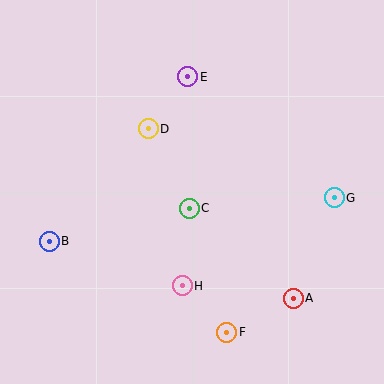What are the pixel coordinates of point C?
Point C is at (189, 208).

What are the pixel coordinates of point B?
Point B is at (49, 241).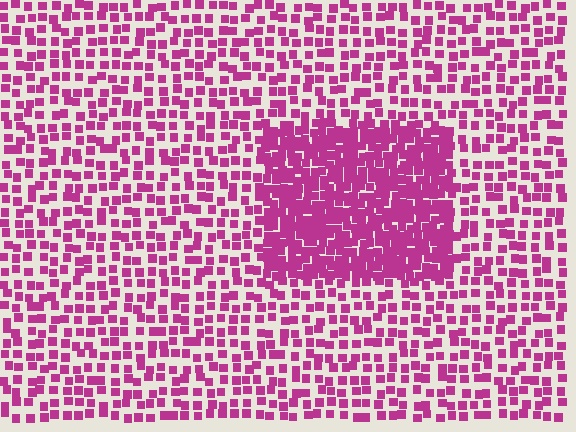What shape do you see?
I see a rectangle.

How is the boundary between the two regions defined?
The boundary is defined by a change in element density (approximately 2.3x ratio). All elements are the same color, size, and shape.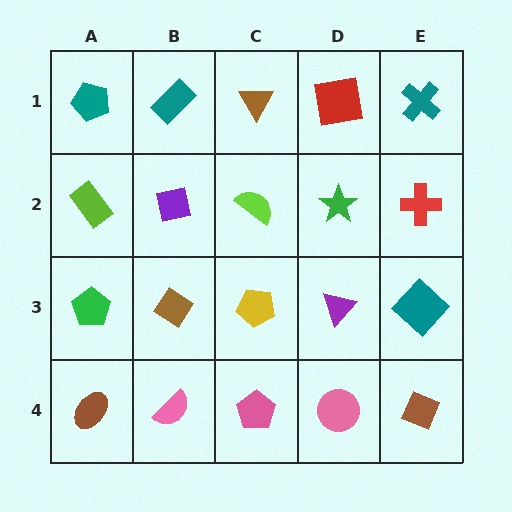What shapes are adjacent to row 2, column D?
A red square (row 1, column D), a purple triangle (row 3, column D), a lime semicircle (row 2, column C), a red cross (row 2, column E).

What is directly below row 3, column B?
A pink semicircle.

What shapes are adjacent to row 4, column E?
A teal diamond (row 3, column E), a pink circle (row 4, column D).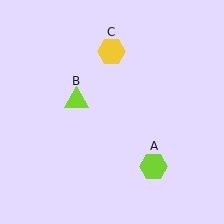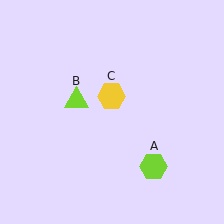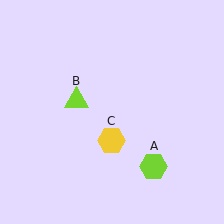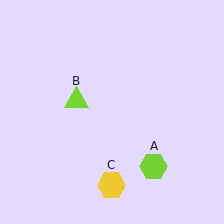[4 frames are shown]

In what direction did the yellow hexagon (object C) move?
The yellow hexagon (object C) moved down.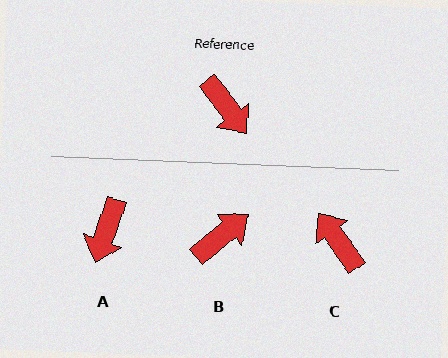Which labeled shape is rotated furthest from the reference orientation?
C, about 178 degrees away.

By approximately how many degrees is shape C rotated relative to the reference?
Approximately 178 degrees counter-clockwise.